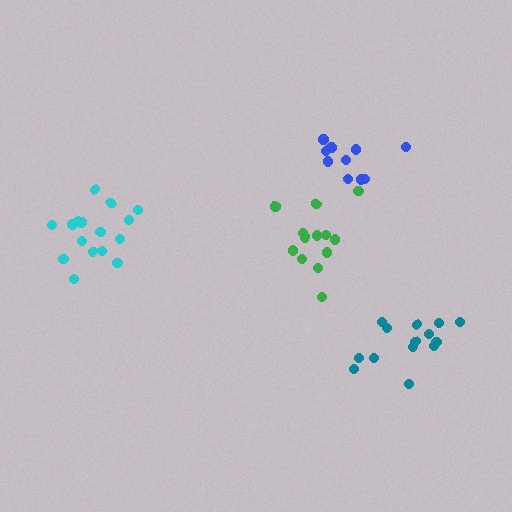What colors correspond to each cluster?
The clusters are colored: teal, blue, green, cyan.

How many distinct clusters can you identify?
There are 4 distinct clusters.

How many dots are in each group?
Group 1: 14 dots, Group 2: 10 dots, Group 3: 14 dots, Group 4: 16 dots (54 total).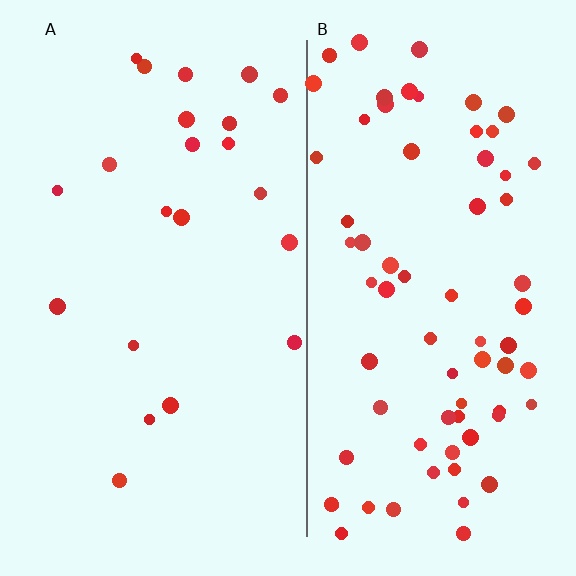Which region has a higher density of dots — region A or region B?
B (the right).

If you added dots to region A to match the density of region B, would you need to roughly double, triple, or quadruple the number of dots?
Approximately triple.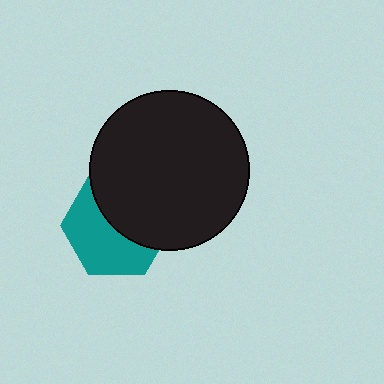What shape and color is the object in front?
The object in front is a black circle.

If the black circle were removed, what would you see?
You would see the complete teal hexagon.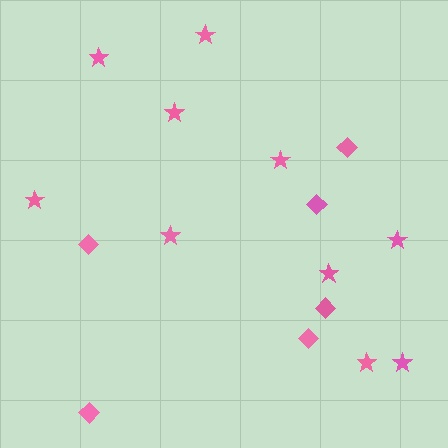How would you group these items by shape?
There are 2 groups: one group of stars (10) and one group of diamonds (6).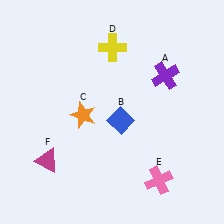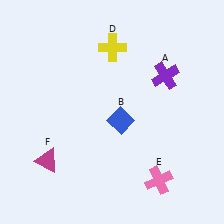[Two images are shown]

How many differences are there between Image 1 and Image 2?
There is 1 difference between the two images.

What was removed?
The orange star (C) was removed in Image 2.